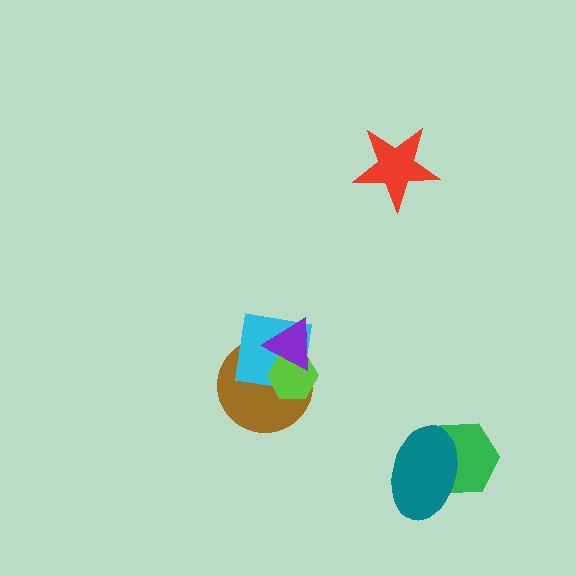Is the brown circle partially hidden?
Yes, it is partially covered by another shape.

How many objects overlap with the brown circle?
3 objects overlap with the brown circle.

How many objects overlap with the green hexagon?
1 object overlaps with the green hexagon.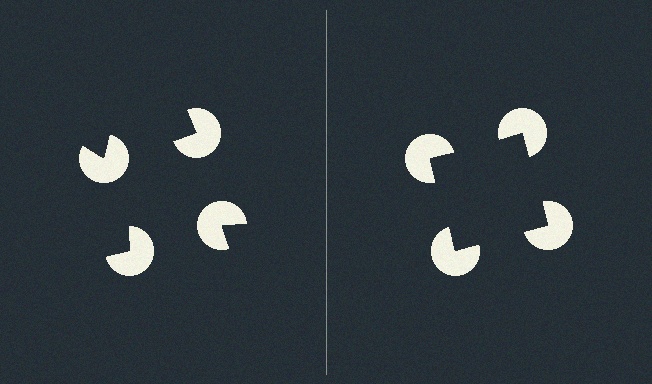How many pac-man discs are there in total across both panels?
8 — 4 on each side.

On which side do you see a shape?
An illusory square appears on the right side. On the left side the wedge cuts are rotated, so no coherent shape forms.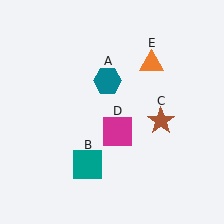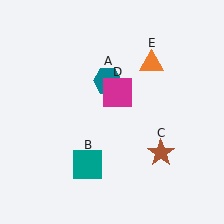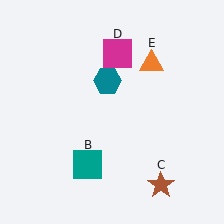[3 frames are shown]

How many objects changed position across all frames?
2 objects changed position: brown star (object C), magenta square (object D).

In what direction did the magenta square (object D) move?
The magenta square (object D) moved up.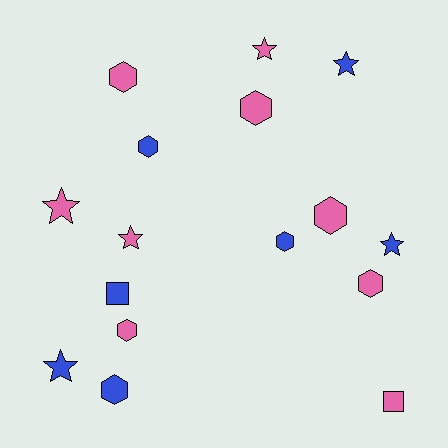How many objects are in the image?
There are 16 objects.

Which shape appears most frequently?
Hexagon, with 8 objects.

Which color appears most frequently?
Pink, with 9 objects.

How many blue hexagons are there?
There are 3 blue hexagons.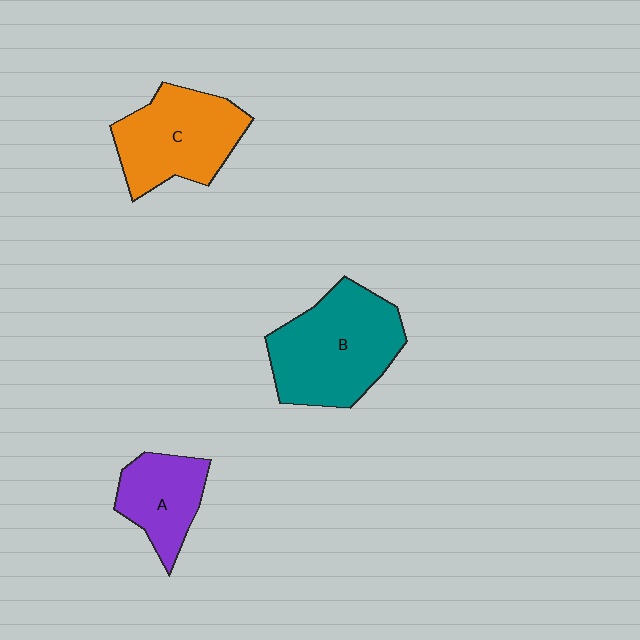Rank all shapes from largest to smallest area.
From largest to smallest: B (teal), C (orange), A (purple).